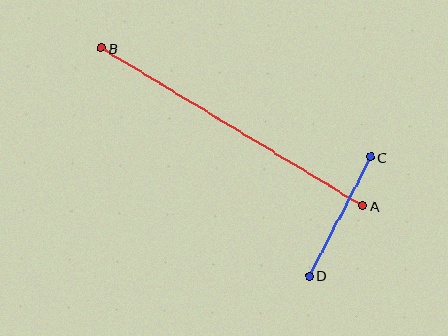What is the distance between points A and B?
The distance is approximately 306 pixels.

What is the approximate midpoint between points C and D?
The midpoint is at approximately (340, 217) pixels.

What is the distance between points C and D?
The distance is approximately 134 pixels.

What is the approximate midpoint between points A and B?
The midpoint is at approximately (232, 127) pixels.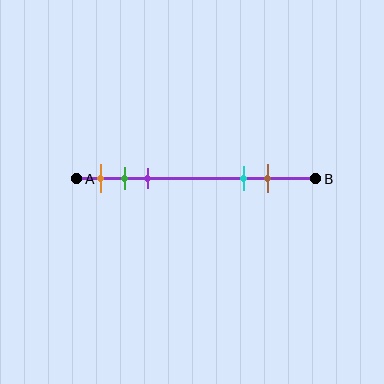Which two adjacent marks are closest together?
The green and purple marks are the closest adjacent pair.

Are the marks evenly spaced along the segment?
No, the marks are not evenly spaced.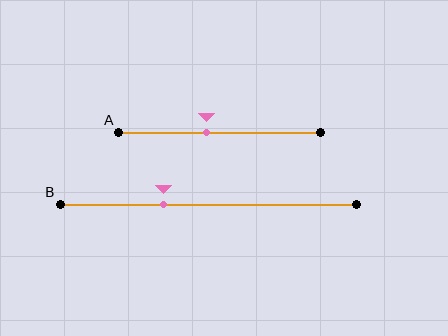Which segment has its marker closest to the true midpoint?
Segment A has its marker closest to the true midpoint.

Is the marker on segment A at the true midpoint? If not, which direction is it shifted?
No, the marker on segment A is shifted to the left by about 6% of the segment length.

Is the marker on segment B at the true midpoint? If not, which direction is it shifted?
No, the marker on segment B is shifted to the left by about 15% of the segment length.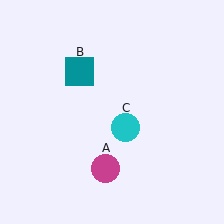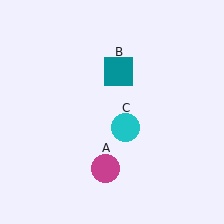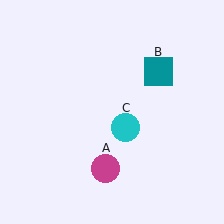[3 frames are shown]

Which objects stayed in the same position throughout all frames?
Magenta circle (object A) and cyan circle (object C) remained stationary.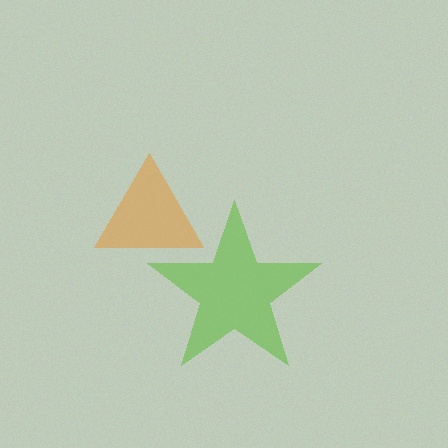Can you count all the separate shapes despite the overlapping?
Yes, there are 2 separate shapes.